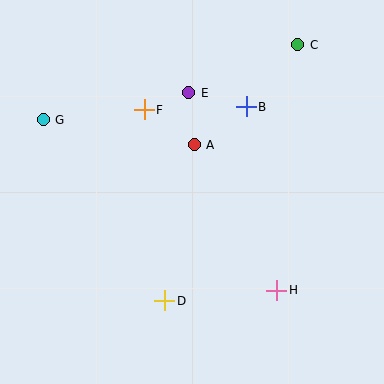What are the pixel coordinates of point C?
Point C is at (298, 45).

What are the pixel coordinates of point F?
Point F is at (144, 110).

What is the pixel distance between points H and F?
The distance between H and F is 224 pixels.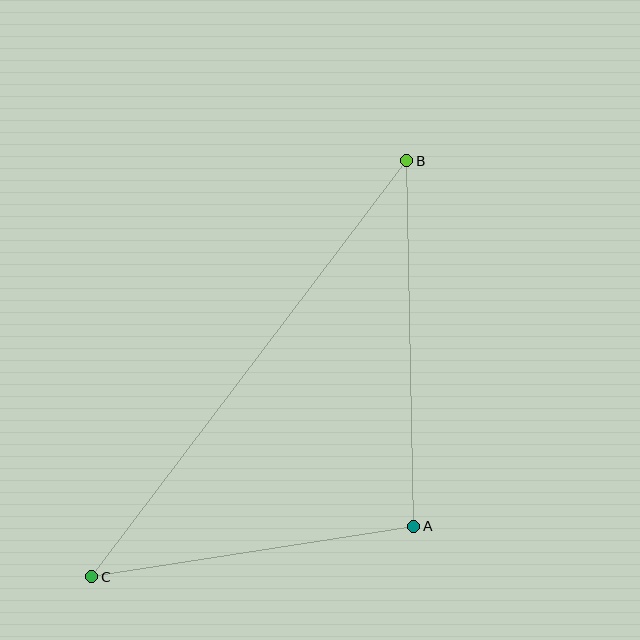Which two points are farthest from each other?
Points B and C are farthest from each other.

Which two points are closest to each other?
Points A and C are closest to each other.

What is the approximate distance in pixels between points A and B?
The distance between A and B is approximately 366 pixels.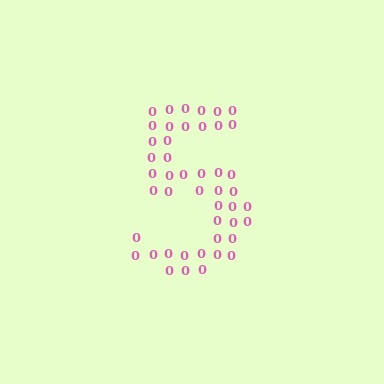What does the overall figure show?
The overall figure shows the digit 5.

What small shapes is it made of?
It is made of small digit 0's.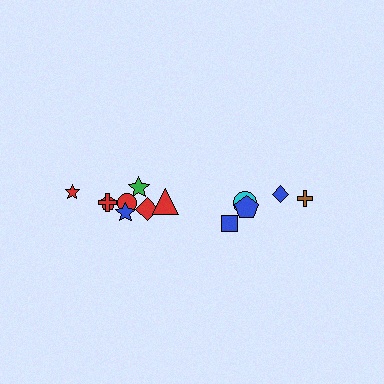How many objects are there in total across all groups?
There are 13 objects.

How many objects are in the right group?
There are 5 objects.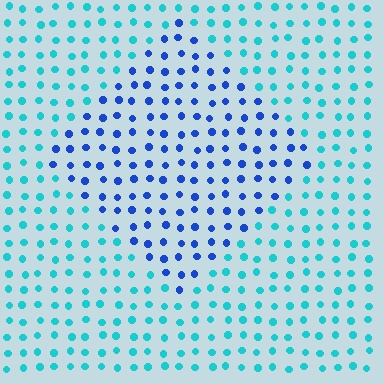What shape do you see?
I see a diamond.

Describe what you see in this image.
The image is filled with small cyan elements in a uniform arrangement. A diamond-shaped region is visible where the elements are tinted to a slightly different hue, forming a subtle color boundary.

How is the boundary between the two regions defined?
The boundary is defined purely by a slight shift in hue (about 44 degrees). Spacing, size, and orientation are identical on both sides.